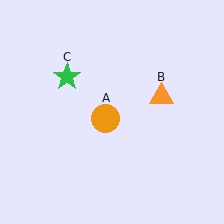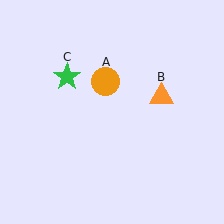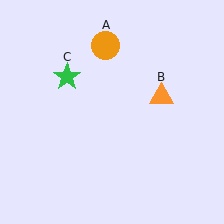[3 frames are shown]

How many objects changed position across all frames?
1 object changed position: orange circle (object A).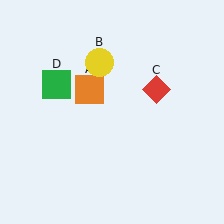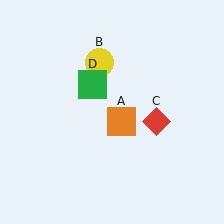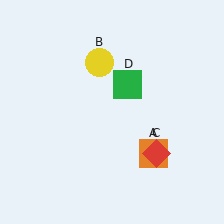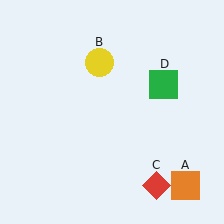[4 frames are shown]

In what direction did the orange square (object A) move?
The orange square (object A) moved down and to the right.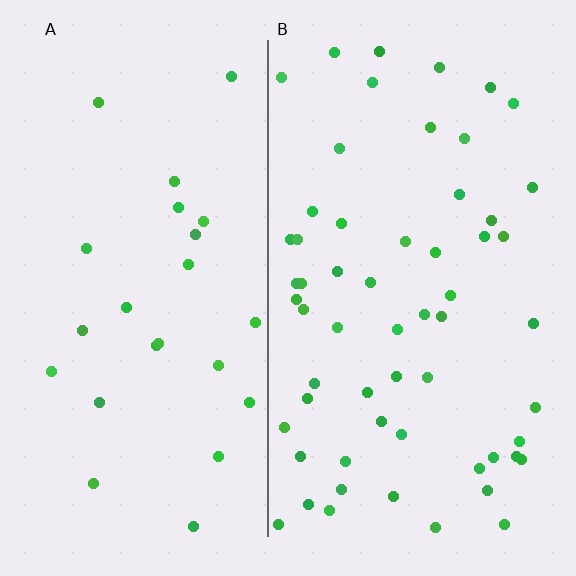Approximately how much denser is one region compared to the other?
Approximately 2.4× — region B over region A.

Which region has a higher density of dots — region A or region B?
B (the right).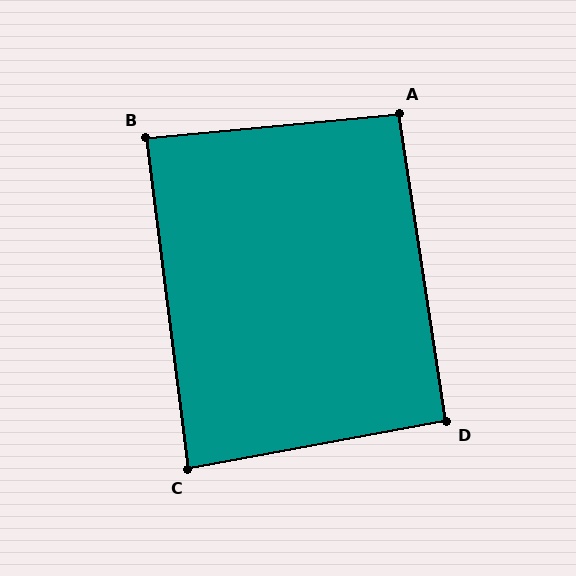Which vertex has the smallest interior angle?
C, at approximately 87 degrees.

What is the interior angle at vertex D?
Approximately 92 degrees (approximately right).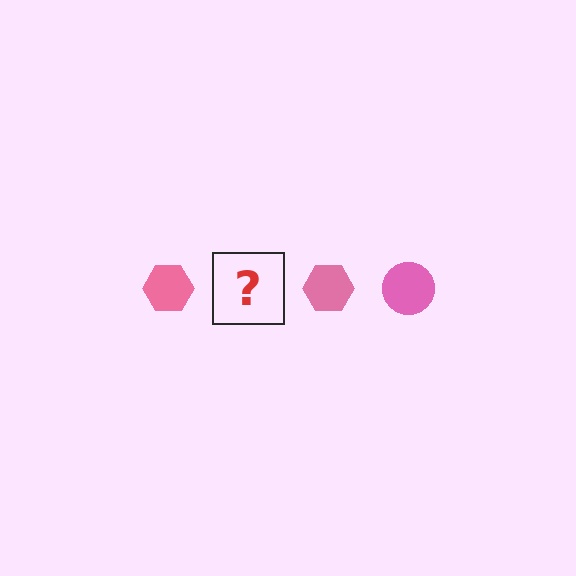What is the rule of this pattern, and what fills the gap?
The rule is that the pattern cycles through hexagon, circle shapes in pink. The gap should be filled with a pink circle.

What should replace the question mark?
The question mark should be replaced with a pink circle.